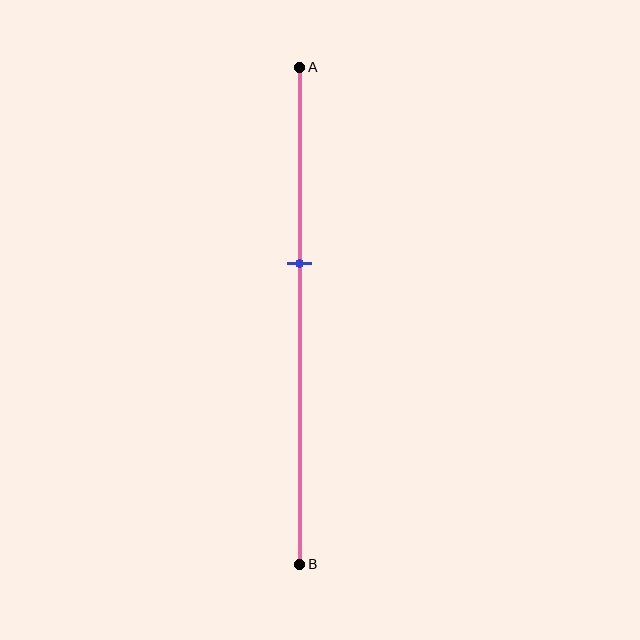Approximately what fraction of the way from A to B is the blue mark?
The blue mark is approximately 40% of the way from A to B.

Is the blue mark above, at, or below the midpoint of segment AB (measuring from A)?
The blue mark is above the midpoint of segment AB.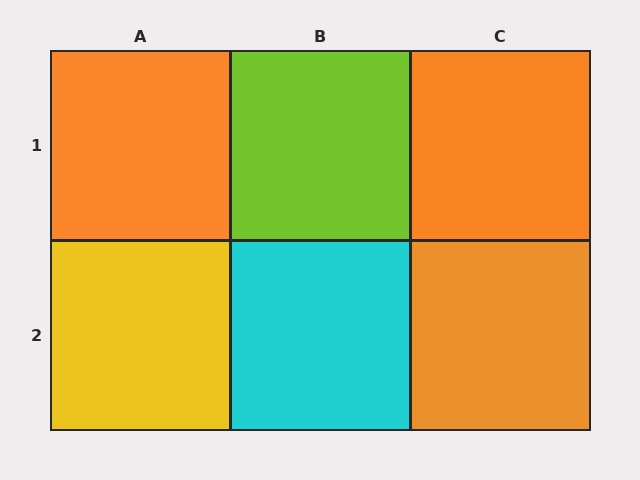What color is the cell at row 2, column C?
Orange.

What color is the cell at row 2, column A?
Yellow.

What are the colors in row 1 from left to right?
Orange, lime, orange.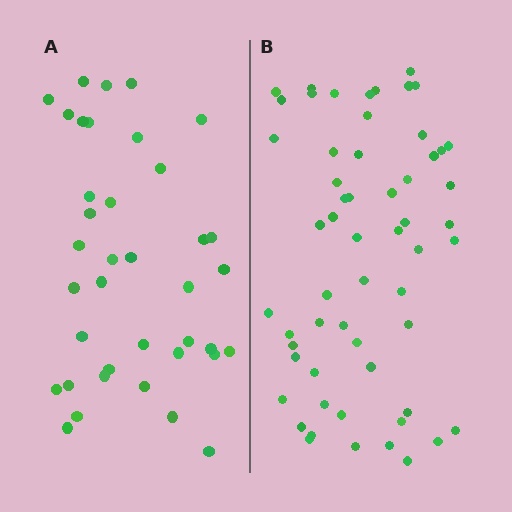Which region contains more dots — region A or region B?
Region B (the right region) has more dots.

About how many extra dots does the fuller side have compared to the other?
Region B has approximately 20 more dots than region A.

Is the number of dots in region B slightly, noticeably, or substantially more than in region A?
Region B has substantially more. The ratio is roughly 1.5 to 1.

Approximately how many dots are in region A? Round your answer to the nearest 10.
About 40 dots. (The exact count is 38, which rounds to 40.)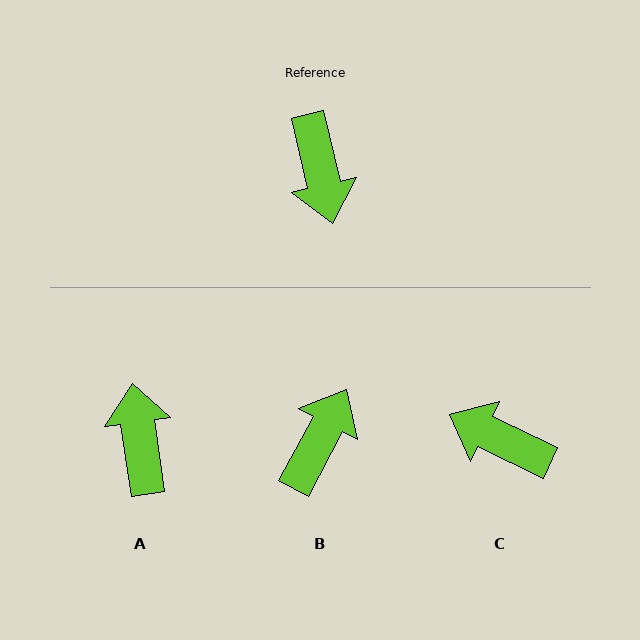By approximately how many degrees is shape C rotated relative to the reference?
Approximately 128 degrees clockwise.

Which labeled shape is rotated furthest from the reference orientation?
A, about 175 degrees away.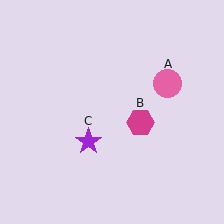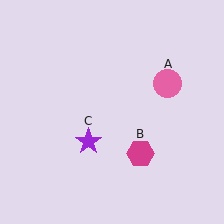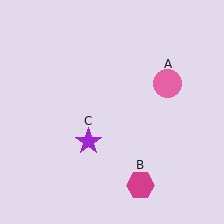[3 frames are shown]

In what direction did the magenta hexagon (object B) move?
The magenta hexagon (object B) moved down.